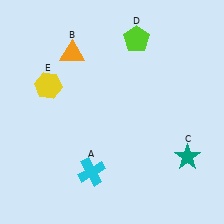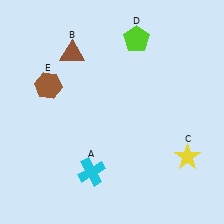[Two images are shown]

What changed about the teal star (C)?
In Image 1, C is teal. In Image 2, it changed to yellow.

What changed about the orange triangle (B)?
In Image 1, B is orange. In Image 2, it changed to brown.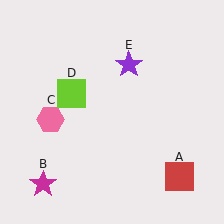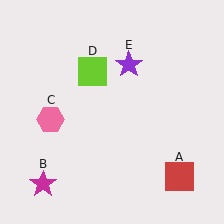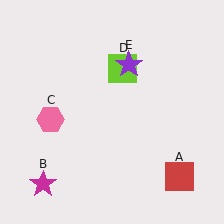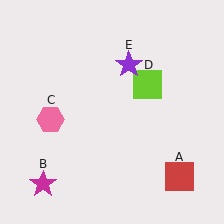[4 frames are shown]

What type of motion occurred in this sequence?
The lime square (object D) rotated clockwise around the center of the scene.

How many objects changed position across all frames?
1 object changed position: lime square (object D).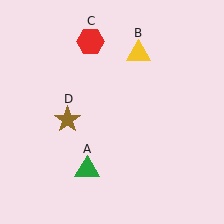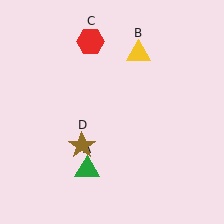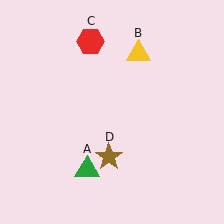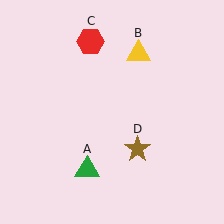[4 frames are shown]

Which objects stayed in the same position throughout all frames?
Green triangle (object A) and yellow triangle (object B) and red hexagon (object C) remained stationary.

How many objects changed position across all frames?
1 object changed position: brown star (object D).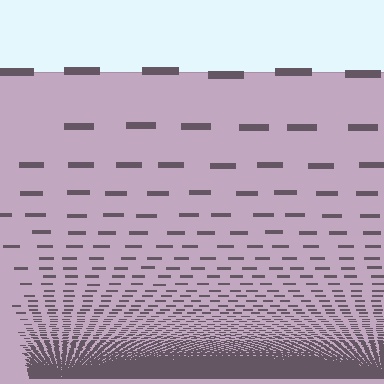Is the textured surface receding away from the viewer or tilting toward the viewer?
The surface appears to tilt toward the viewer. Texture elements get larger and sparser toward the top.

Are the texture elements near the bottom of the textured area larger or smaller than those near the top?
Smaller. The gradient is inverted — elements near the bottom are smaller and denser.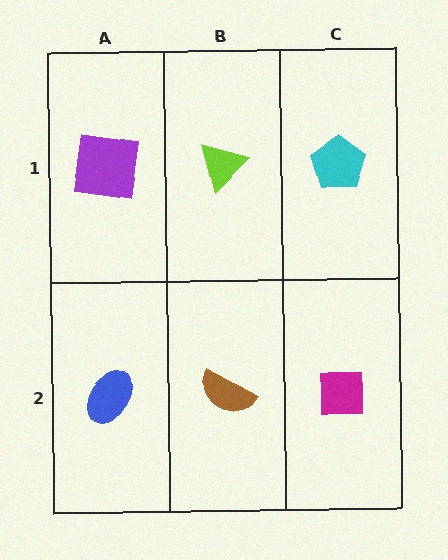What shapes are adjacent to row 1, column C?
A magenta square (row 2, column C), a lime triangle (row 1, column B).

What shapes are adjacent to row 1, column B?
A brown semicircle (row 2, column B), a purple square (row 1, column A), a cyan pentagon (row 1, column C).